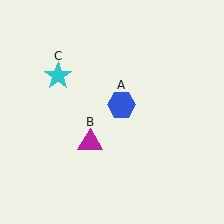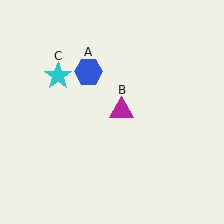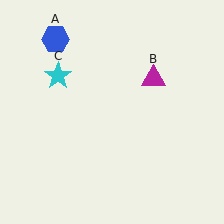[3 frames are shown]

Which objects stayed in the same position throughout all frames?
Cyan star (object C) remained stationary.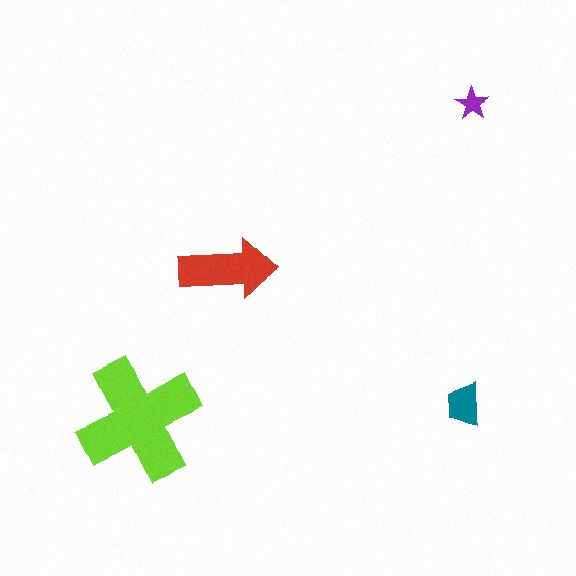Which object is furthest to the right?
The purple star is rightmost.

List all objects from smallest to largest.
The purple star, the teal trapezoid, the red arrow, the lime cross.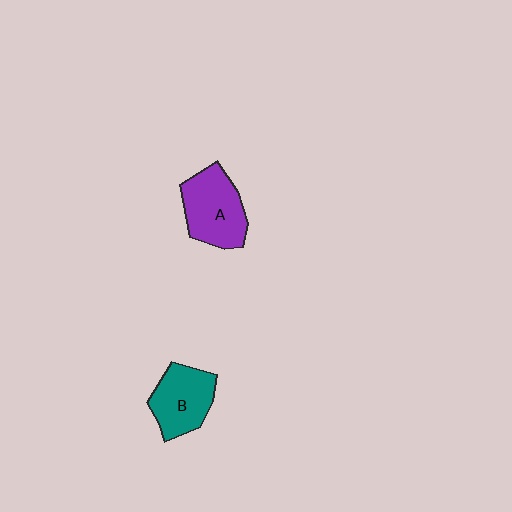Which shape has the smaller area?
Shape B (teal).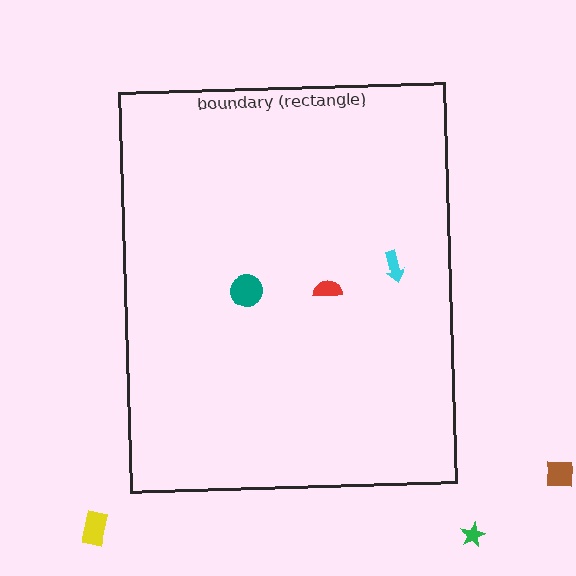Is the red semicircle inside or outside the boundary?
Inside.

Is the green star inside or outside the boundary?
Outside.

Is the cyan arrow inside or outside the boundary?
Inside.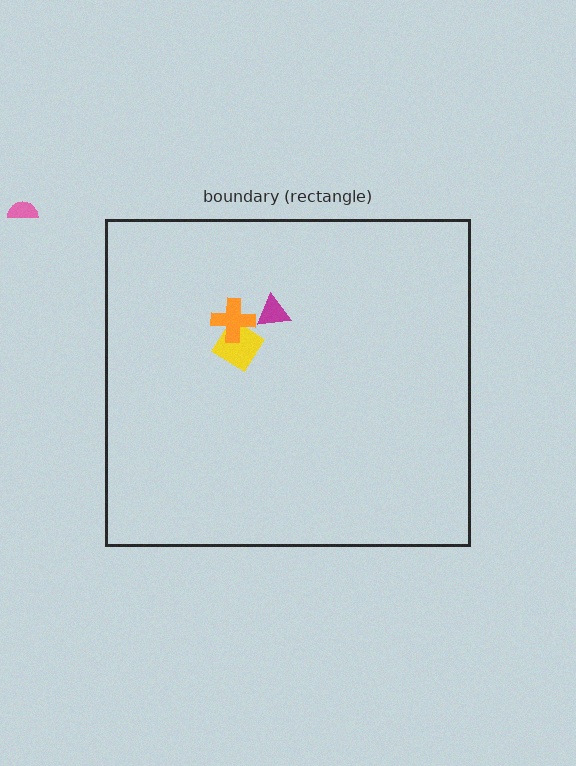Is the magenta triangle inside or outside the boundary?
Inside.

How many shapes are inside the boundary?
3 inside, 1 outside.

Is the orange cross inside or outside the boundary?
Inside.